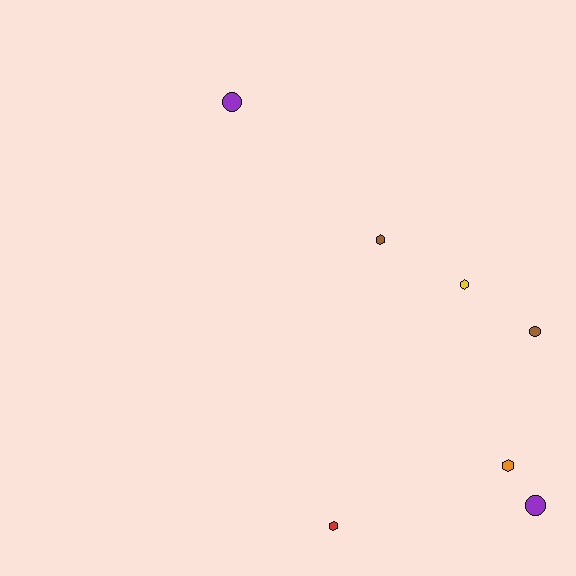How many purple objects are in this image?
There are 2 purple objects.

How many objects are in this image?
There are 7 objects.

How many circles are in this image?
There are 3 circles.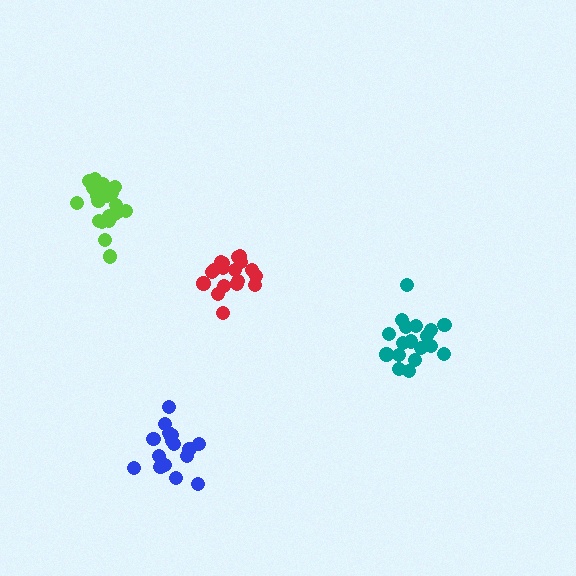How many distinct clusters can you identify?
There are 4 distinct clusters.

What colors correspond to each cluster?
The clusters are colored: teal, red, blue, lime.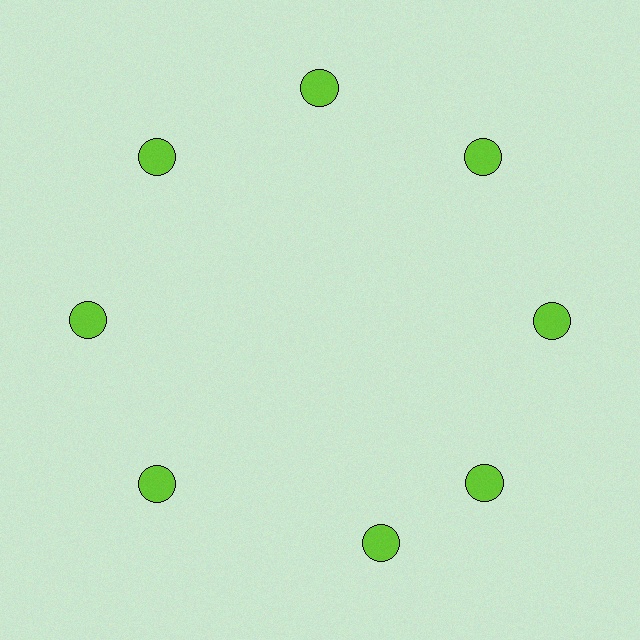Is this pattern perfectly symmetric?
No. The 8 lime circles are arranged in a ring, but one element near the 6 o'clock position is rotated out of alignment along the ring, breaking the 8-fold rotational symmetry.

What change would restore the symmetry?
The symmetry would be restored by rotating it back into even spacing with its neighbors so that all 8 circles sit at equal angles and equal distance from the center.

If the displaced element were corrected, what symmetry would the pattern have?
It would have 8-fold rotational symmetry — the pattern would map onto itself every 45 degrees.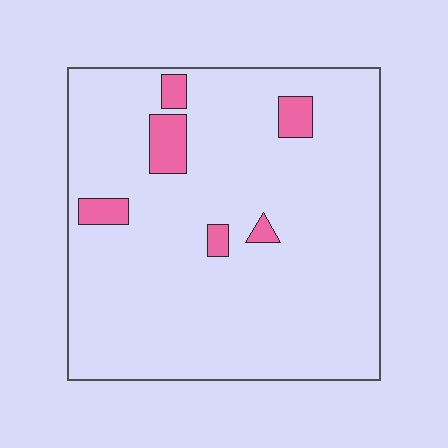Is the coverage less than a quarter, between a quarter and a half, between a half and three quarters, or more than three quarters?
Less than a quarter.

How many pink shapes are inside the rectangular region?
6.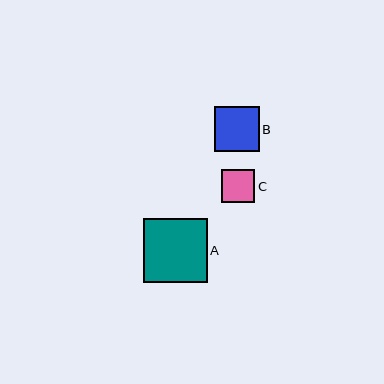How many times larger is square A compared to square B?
Square A is approximately 1.4 times the size of square B.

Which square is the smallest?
Square C is the smallest with a size of approximately 33 pixels.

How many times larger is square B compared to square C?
Square B is approximately 1.3 times the size of square C.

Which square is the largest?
Square A is the largest with a size of approximately 64 pixels.